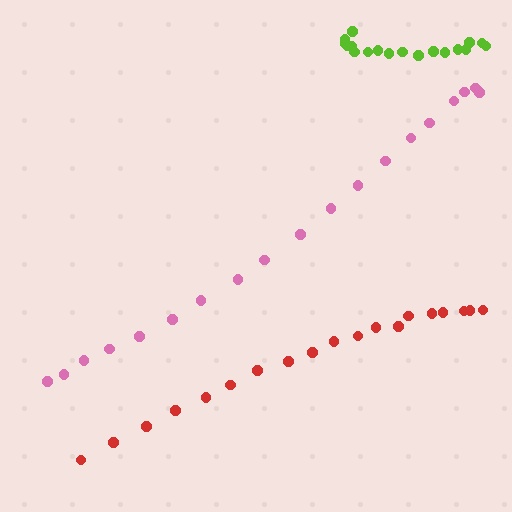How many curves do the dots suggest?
There are 3 distinct paths.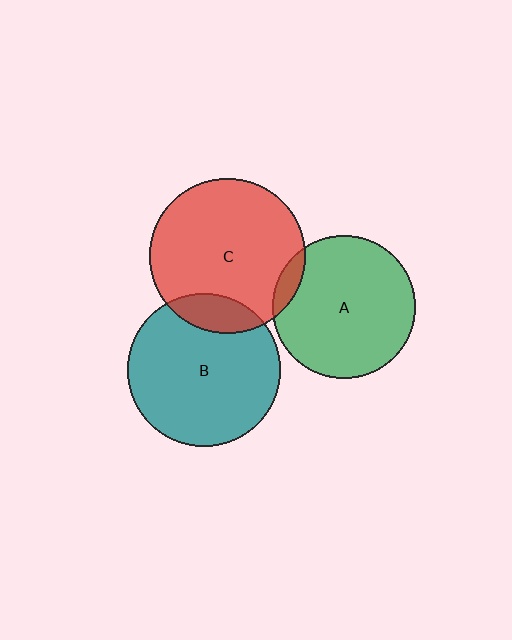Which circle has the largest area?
Circle C (red).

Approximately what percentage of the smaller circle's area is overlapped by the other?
Approximately 10%.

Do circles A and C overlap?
Yes.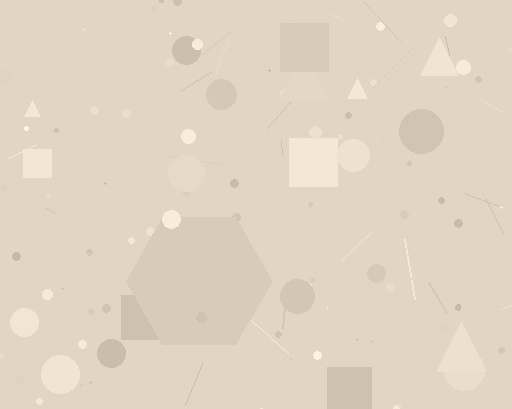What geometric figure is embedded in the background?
A hexagon is embedded in the background.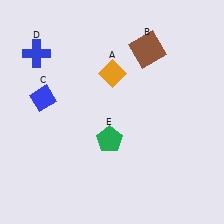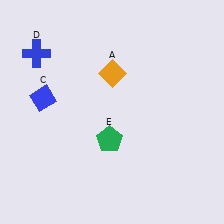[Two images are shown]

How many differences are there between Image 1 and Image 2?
There is 1 difference between the two images.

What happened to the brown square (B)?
The brown square (B) was removed in Image 2. It was in the top-right area of Image 1.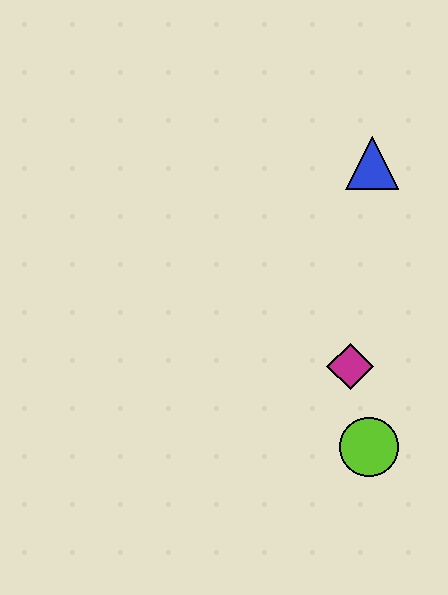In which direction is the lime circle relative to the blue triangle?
The lime circle is below the blue triangle.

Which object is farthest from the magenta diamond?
The blue triangle is farthest from the magenta diamond.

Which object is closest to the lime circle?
The magenta diamond is closest to the lime circle.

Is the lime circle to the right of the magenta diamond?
Yes